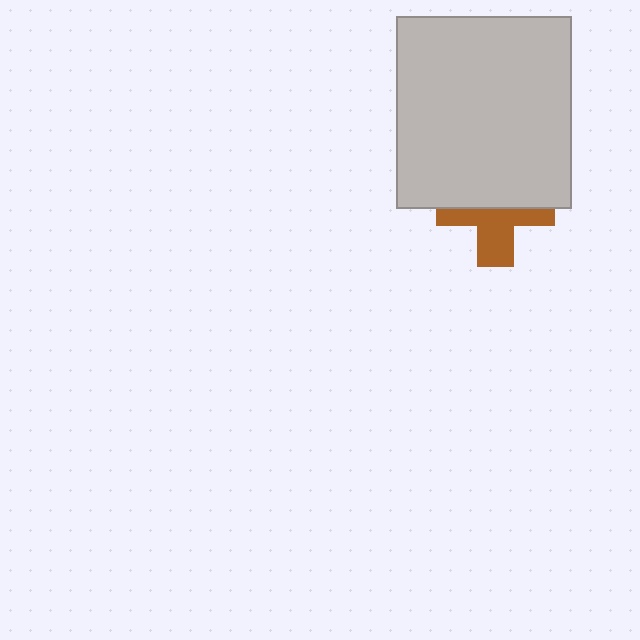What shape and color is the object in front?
The object in front is a light gray rectangle.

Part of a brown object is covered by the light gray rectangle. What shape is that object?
It is a cross.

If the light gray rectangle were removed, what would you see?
You would see the complete brown cross.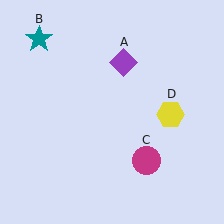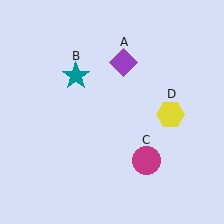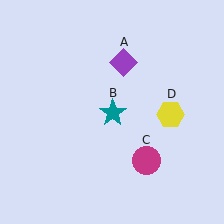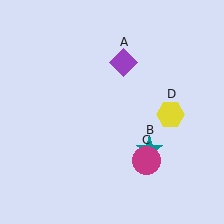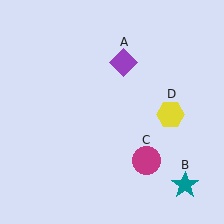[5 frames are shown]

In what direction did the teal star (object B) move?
The teal star (object B) moved down and to the right.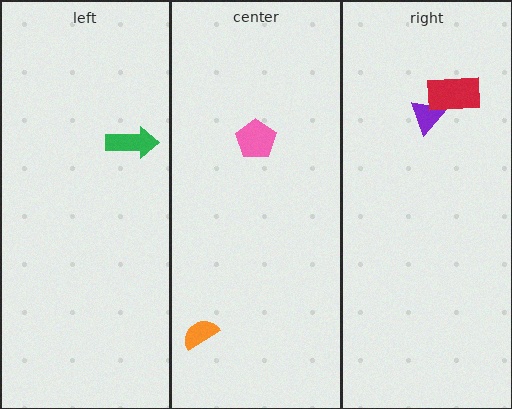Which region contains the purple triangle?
The right region.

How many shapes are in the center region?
2.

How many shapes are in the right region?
2.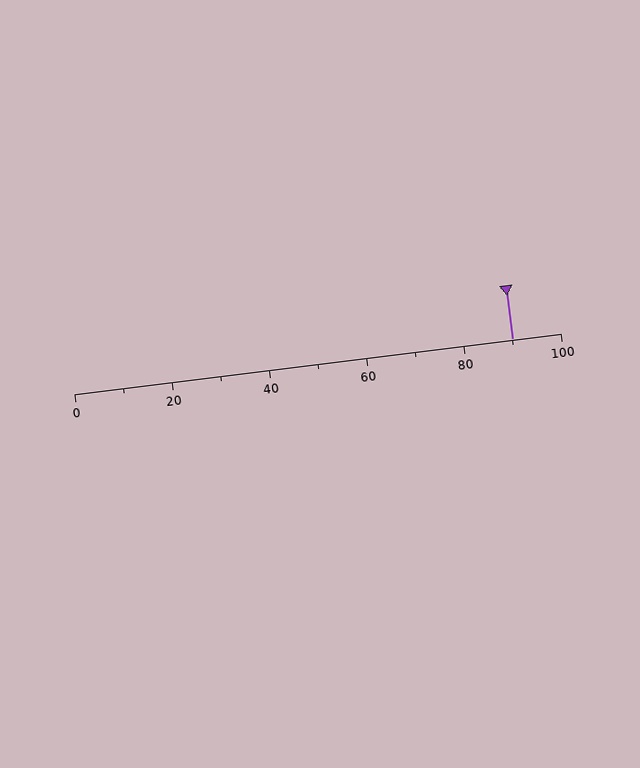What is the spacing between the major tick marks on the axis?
The major ticks are spaced 20 apart.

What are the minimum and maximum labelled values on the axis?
The axis runs from 0 to 100.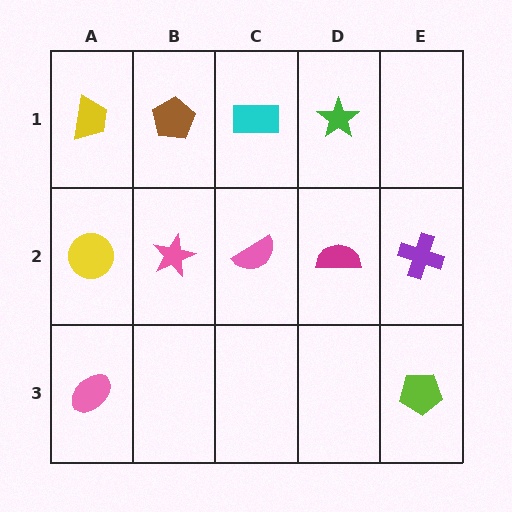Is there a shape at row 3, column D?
No, that cell is empty.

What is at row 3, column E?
A lime pentagon.